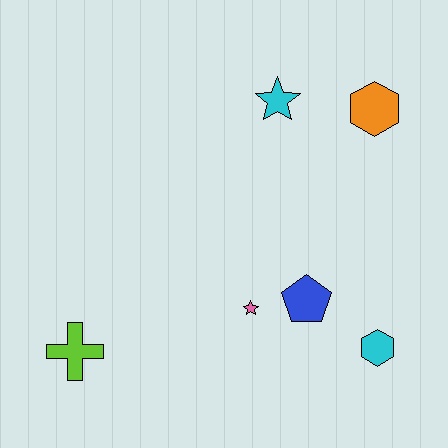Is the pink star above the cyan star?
No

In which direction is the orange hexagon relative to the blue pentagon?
The orange hexagon is above the blue pentagon.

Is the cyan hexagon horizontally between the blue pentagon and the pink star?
No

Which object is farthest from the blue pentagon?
The lime cross is farthest from the blue pentagon.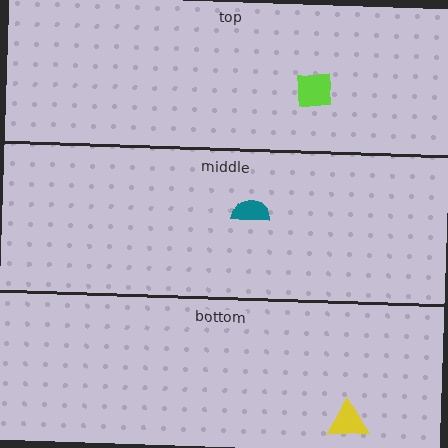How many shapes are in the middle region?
1.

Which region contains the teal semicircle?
The middle region.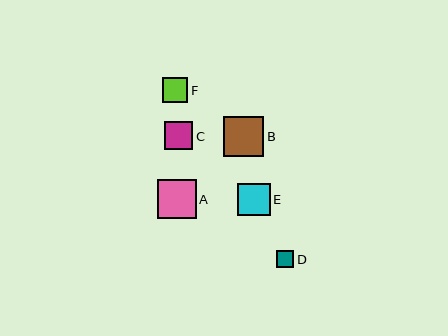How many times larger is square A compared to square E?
Square A is approximately 1.2 times the size of square E.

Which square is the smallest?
Square D is the smallest with a size of approximately 17 pixels.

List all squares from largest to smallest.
From largest to smallest: B, A, E, C, F, D.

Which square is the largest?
Square B is the largest with a size of approximately 40 pixels.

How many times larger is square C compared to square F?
Square C is approximately 1.1 times the size of square F.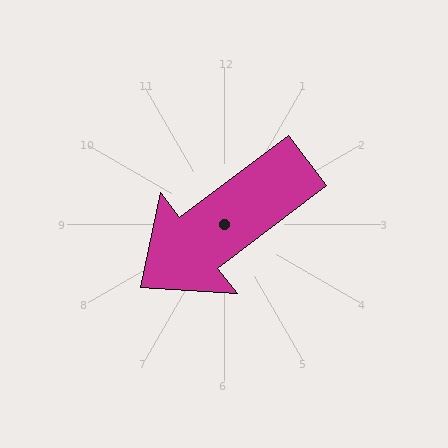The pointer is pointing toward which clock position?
Roughly 8 o'clock.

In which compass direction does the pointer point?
Southwest.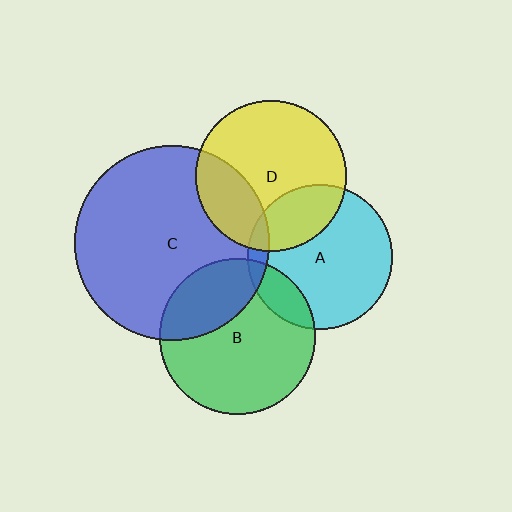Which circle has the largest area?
Circle C (blue).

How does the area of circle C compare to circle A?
Approximately 1.8 times.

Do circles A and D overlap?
Yes.